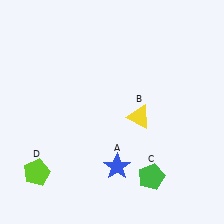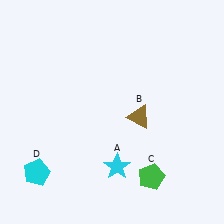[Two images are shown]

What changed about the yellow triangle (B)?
In Image 1, B is yellow. In Image 2, it changed to brown.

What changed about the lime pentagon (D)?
In Image 1, D is lime. In Image 2, it changed to cyan.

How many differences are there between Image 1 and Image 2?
There are 3 differences between the two images.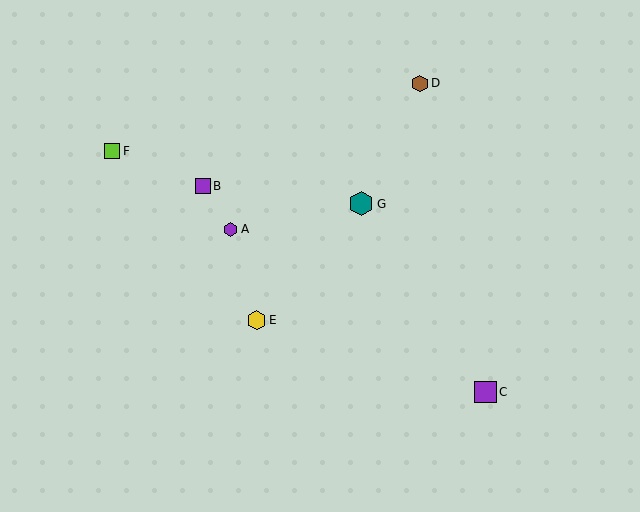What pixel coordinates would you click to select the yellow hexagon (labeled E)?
Click at (257, 320) to select the yellow hexagon E.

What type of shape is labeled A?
Shape A is a purple hexagon.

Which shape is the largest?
The teal hexagon (labeled G) is the largest.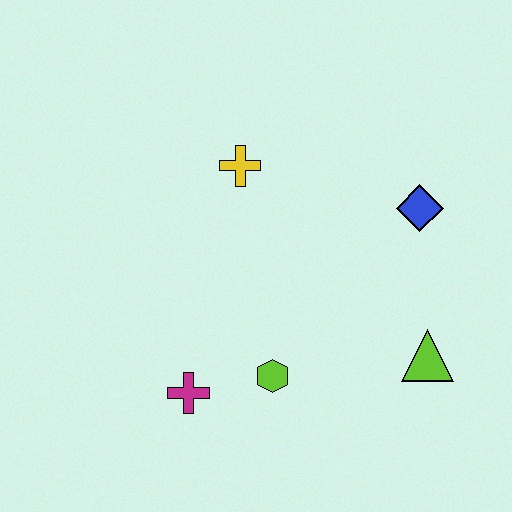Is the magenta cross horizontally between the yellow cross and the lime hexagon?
No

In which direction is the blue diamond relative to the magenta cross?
The blue diamond is to the right of the magenta cross.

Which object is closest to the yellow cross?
The blue diamond is closest to the yellow cross.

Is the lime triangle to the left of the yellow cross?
No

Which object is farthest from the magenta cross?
The blue diamond is farthest from the magenta cross.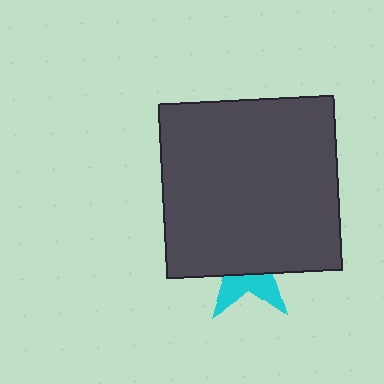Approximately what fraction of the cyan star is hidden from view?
Roughly 66% of the cyan star is hidden behind the dark gray square.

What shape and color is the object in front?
The object in front is a dark gray square.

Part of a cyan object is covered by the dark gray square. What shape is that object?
It is a star.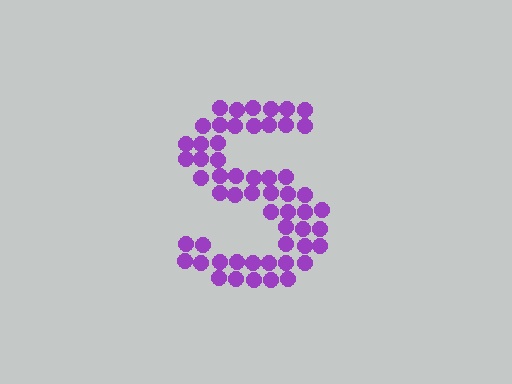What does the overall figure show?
The overall figure shows the letter S.